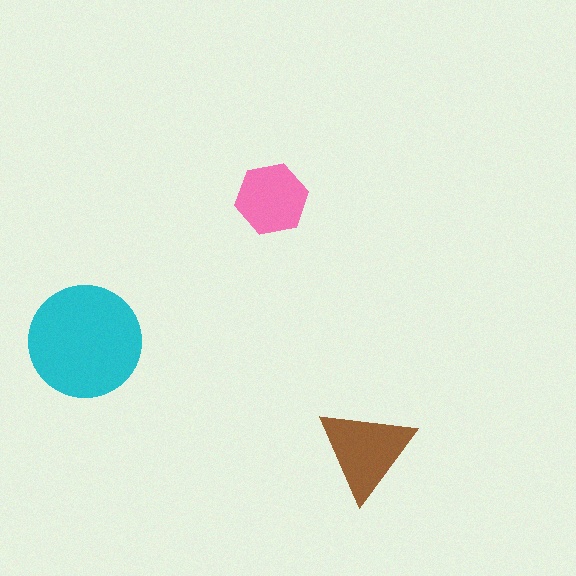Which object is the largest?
The cyan circle.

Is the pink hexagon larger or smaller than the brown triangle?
Smaller.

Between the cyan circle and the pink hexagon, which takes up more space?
The cyan circle.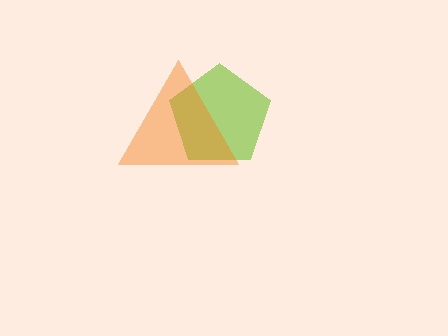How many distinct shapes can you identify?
There are 2 distinct shapes: a lime pentagon, an orange triangle.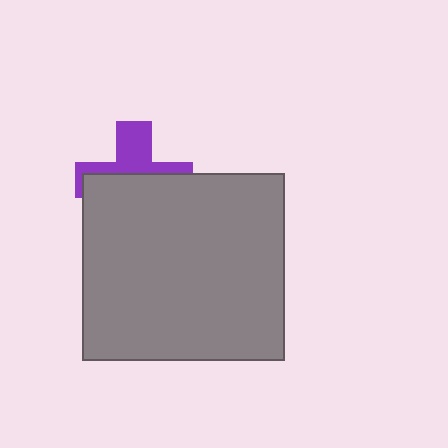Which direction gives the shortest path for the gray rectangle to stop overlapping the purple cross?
Moving down gives the shortest separation.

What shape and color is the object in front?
The object in front is a gray rectangle.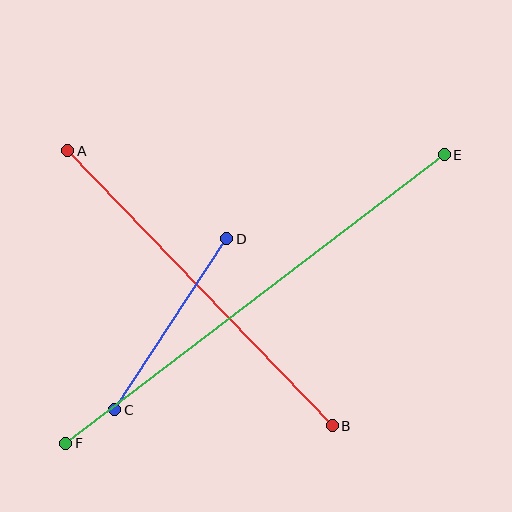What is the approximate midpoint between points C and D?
The midpoint is at approximately (171, 324) pixels.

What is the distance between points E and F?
The distance is approximately 476 pixels.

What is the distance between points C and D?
The distance is approximately 205 pixels.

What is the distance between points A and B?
The distance is approximately 382 pixels.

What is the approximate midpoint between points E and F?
The midpoint is at approximately (255, 299) pixels.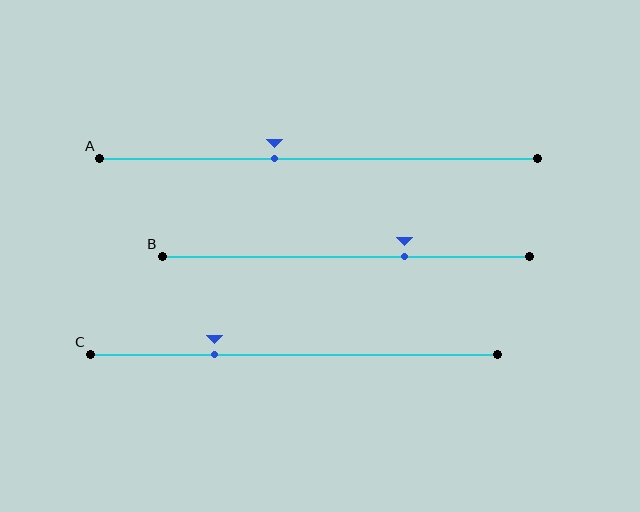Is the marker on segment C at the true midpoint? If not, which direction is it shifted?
No, the marker on segment C is shifted to the left by about 19% of the segment length.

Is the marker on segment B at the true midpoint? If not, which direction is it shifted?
No, the marker on segment B is shifted to the right by about 16% of the segment length.